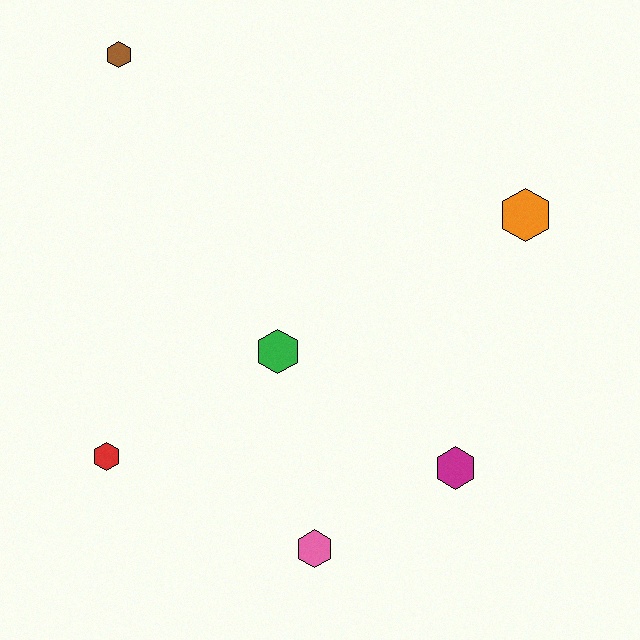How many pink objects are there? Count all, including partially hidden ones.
There is 1 pink object.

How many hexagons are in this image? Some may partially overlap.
There are 6 hexagons.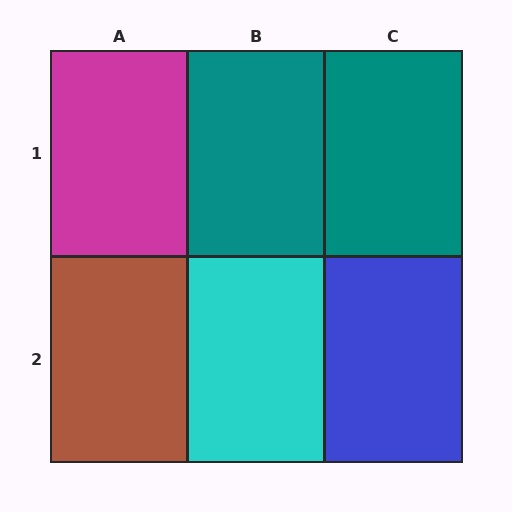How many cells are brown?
1 cell is brown.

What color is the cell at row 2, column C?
Blue.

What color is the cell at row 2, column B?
Cyan.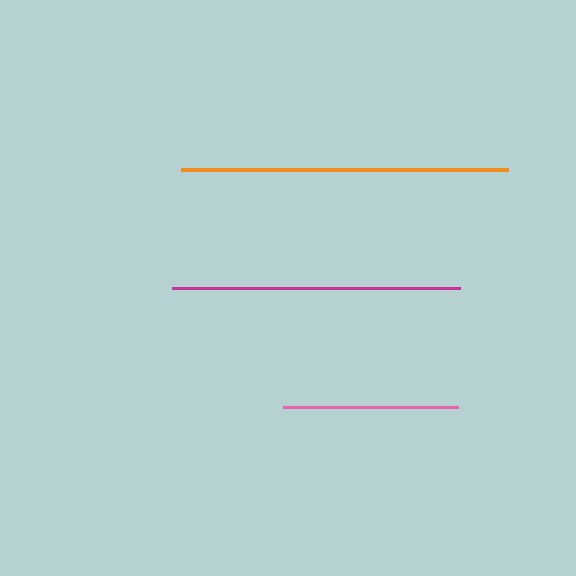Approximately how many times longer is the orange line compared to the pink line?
The orange line is approximately 1.9 times the length of the pink line.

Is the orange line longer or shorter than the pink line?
The orange line is longer than the pink line.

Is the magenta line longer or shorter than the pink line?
The magenta line is longer than the pink line.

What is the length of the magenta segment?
The magenta segment is approximately 287 pixels long.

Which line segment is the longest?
The orange line is the longest at approximately 327 pixels.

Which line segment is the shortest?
The pink line is the shortest at approximately 175 pixels.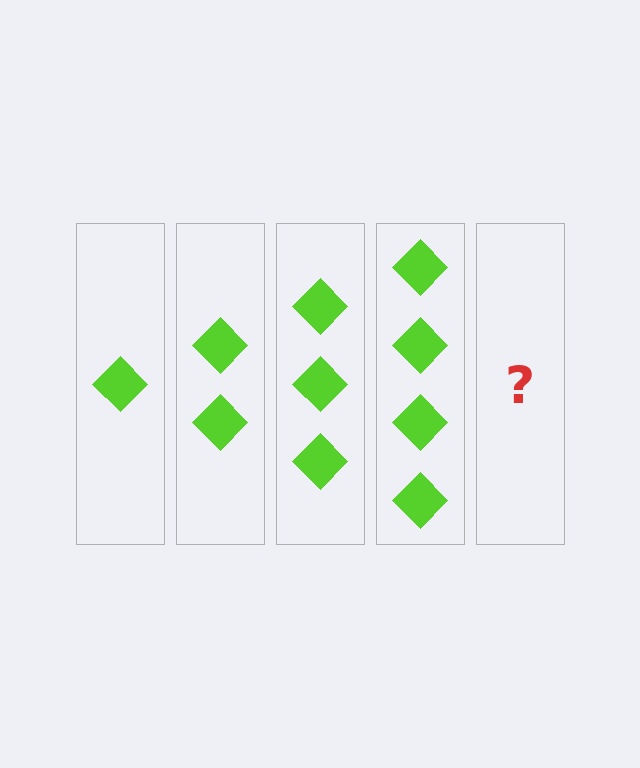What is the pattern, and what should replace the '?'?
The pattern is that each step adds one more diamond. The '?' should be 5 diamonds.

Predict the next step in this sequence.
The next step is 5 diamonds.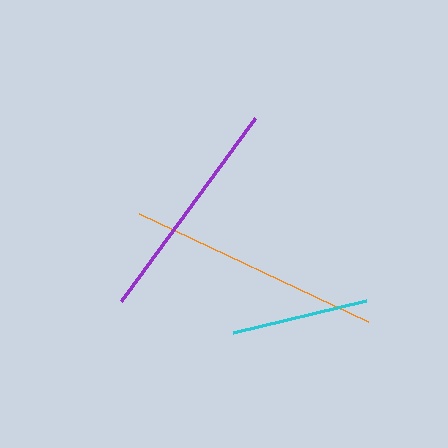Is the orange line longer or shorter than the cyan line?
The orange line is longer than the cyan line.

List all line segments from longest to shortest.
From longest to shortest: orange, purple, cyan.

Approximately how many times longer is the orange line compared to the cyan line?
The orange line is approximately 1.8 times the length of the cyan line.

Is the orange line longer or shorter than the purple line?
The orange line is longer than the purple line.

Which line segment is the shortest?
The cyan line is the shortest at approximately 137 pixels.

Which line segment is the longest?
The orange line is the longest at approximately 253 pixels.